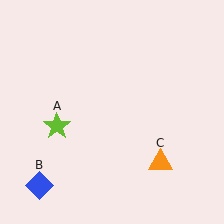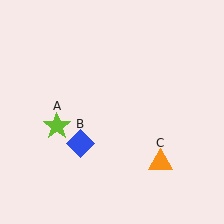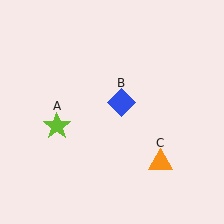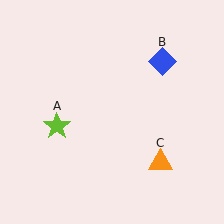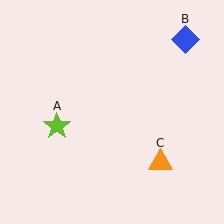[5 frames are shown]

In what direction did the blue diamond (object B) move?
The blue diamond (object B) moved up and to the right.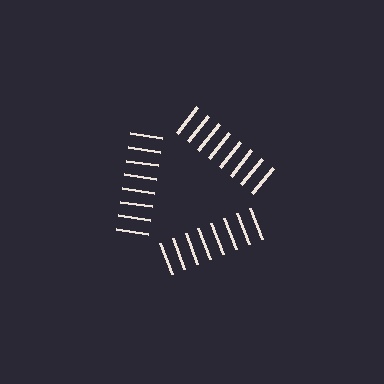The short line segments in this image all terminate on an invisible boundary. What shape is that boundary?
An illusory triangle — the line segments terminate on its edges but no continuous stroke is drawn.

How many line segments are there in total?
24 — 8 along each of the 3 edges.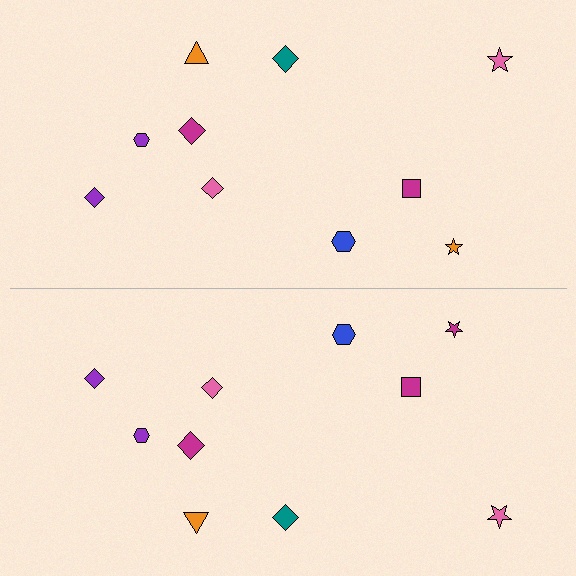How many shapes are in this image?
There are 20 shapes in this image.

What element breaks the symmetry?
The magenta star on the bottom side breaks the symmetry — its mirror counterpart is orange.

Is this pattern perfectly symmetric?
No, the pattern is not perfectly symmetric. The magenta star on the bottom side breaks the symmetry — its mirror counterpart is orange.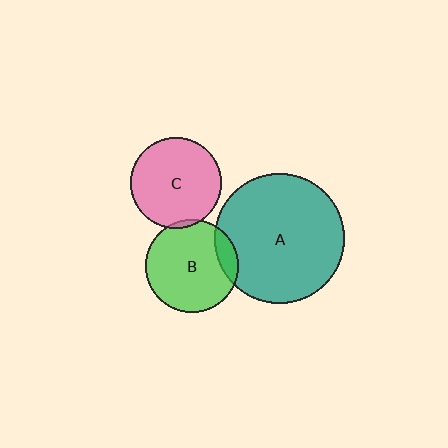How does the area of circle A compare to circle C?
Approximately 2.0 times.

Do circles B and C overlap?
Yes.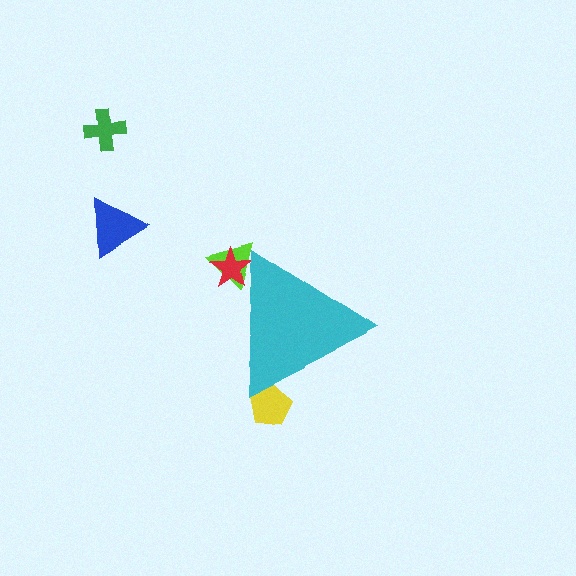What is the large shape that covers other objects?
A cyan triangle.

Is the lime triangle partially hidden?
Yes, the lime triangle is partially hidden behind the cyan triangle.